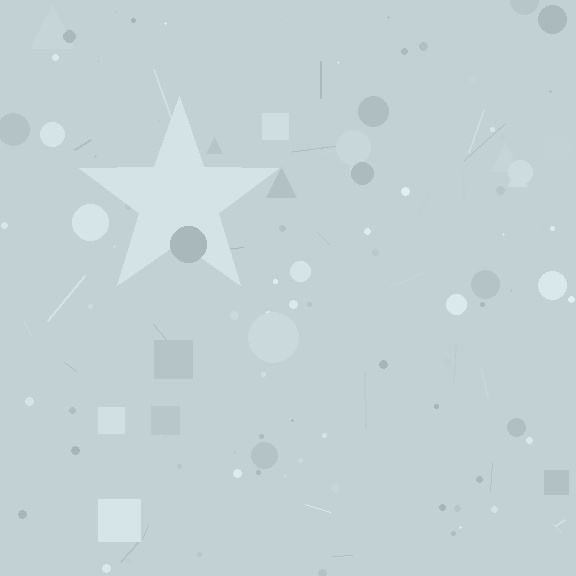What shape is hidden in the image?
A star is hidden in the image.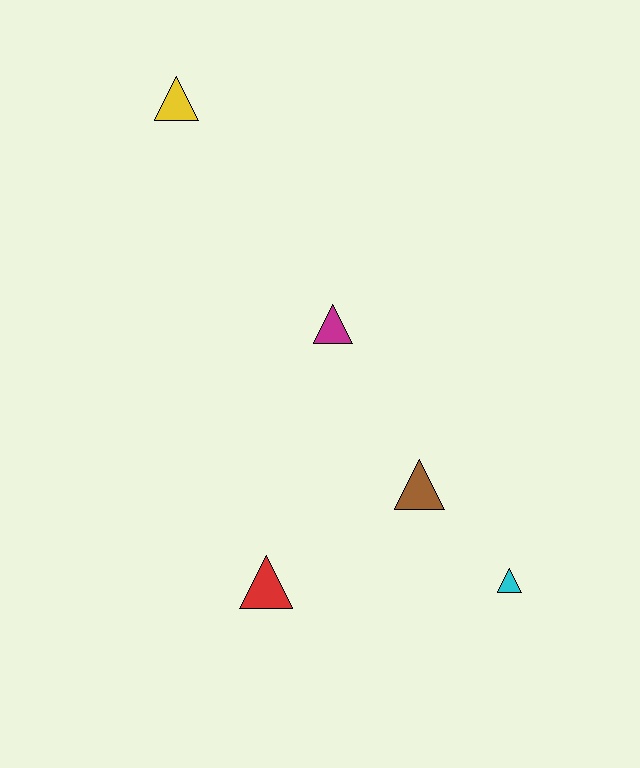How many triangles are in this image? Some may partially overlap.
There are 5 triangles.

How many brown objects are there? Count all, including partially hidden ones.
There is 1 brown object.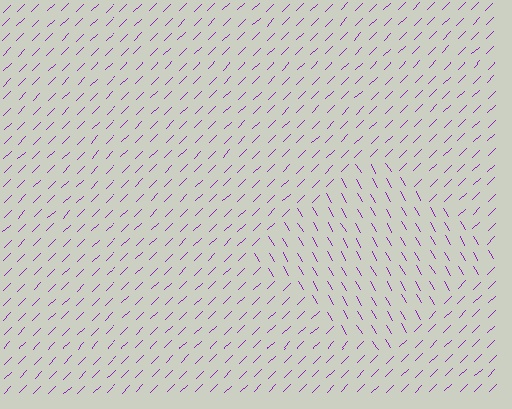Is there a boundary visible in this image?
Yes, there is a texture boundary formed by a change in line orientation.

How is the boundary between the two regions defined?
The boundary is defined purely by a change in line orientation (approximately 76 degrees difference). All lines are the same color and thickness.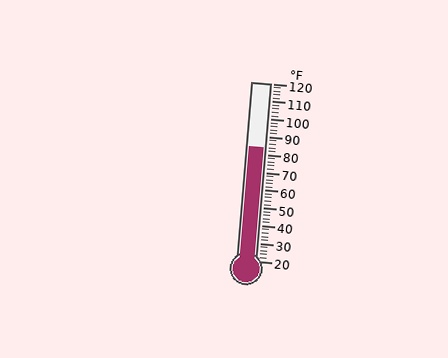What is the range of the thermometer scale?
The thermometer scale ranges from 20°F to 120°F.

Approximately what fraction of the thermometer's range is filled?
The thermometer is filled to approximately 65% of its range.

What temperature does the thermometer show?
The thermometer shows approximately 84°F.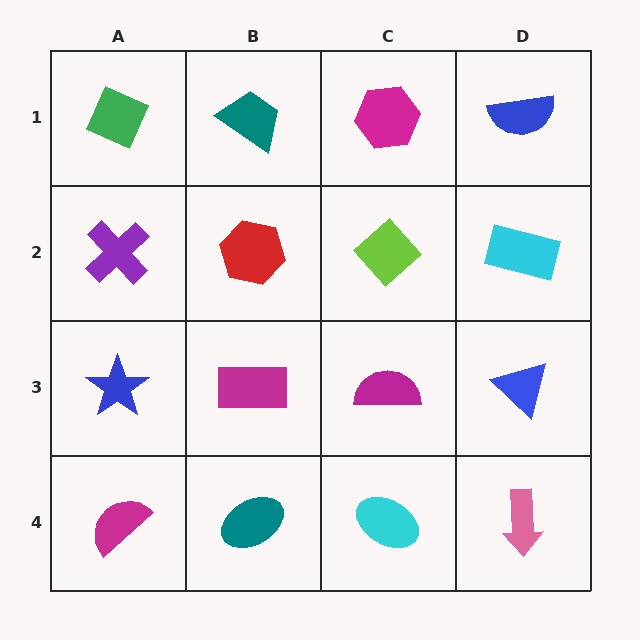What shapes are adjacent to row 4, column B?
A magenta rectangle (row 3, column B), a magenta semicircle (row 4, column A), a cyan ellipse (row 4, column C).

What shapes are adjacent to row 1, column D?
A cyan rectangle (row 2, column D), a magenta hexagon (row 1, column C).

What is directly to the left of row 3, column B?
A blue star.